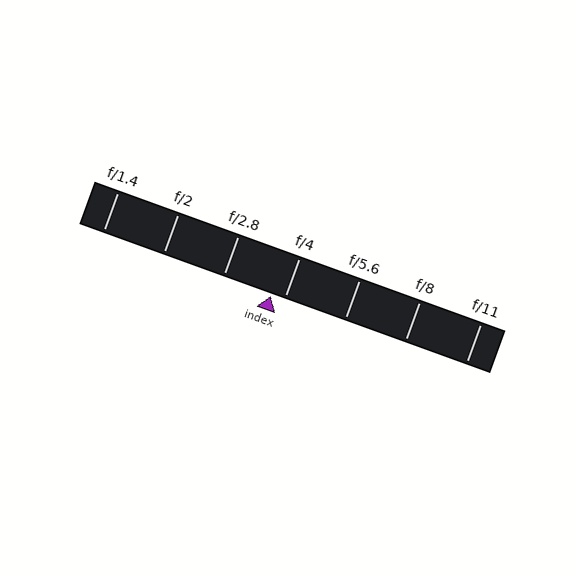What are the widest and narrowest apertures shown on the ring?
The widest aperture shown is f/1.4 and the narrowest is f/11.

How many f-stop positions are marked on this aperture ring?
There are 7 f-stop positions marked.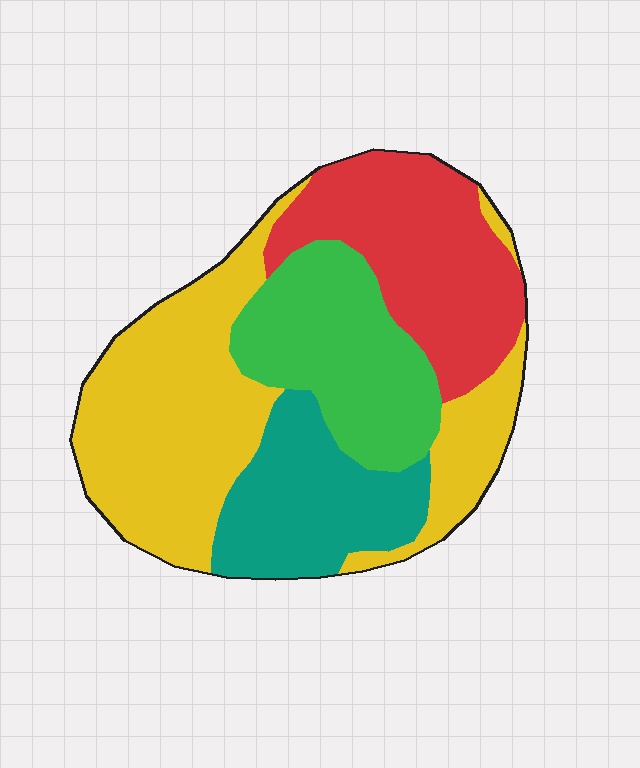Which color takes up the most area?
Yellow, at roughly 40%.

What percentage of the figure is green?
Green takes up between a sixth and a third of the figure.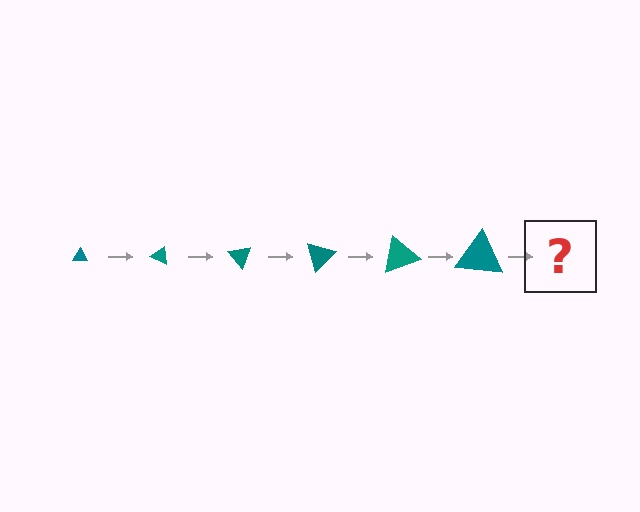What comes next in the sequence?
The next element should be a triangle, larger than the previous one and rotated 150 degrees from the start.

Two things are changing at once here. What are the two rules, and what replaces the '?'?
The two rules are that the triangle grows larger each step and it rotates 25 degrees each step. The '?' should be a triangle, larger than the previous one and rotated 150 degrees from the start.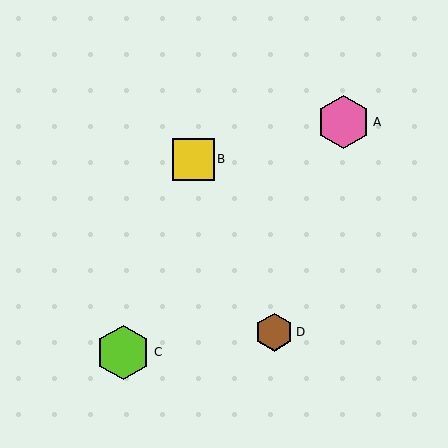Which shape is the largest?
The lime hexagon (labeled C) is the largest.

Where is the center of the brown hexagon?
The center of the brown hexagon is at (274, 332).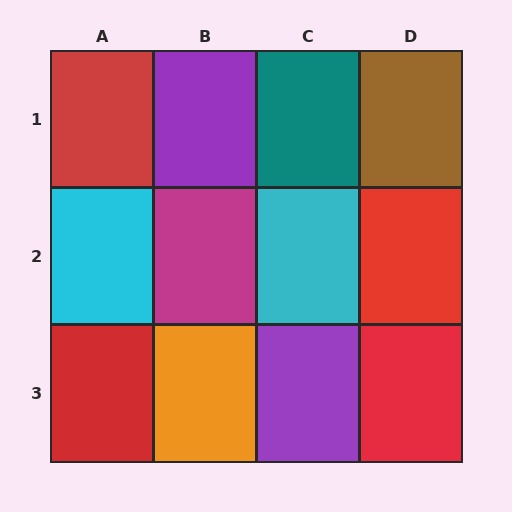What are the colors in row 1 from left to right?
Red, purple, teal, brown.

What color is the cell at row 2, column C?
Cyan.